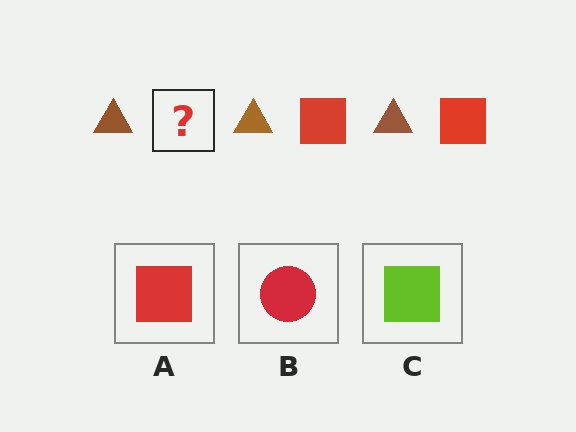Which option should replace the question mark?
Option A.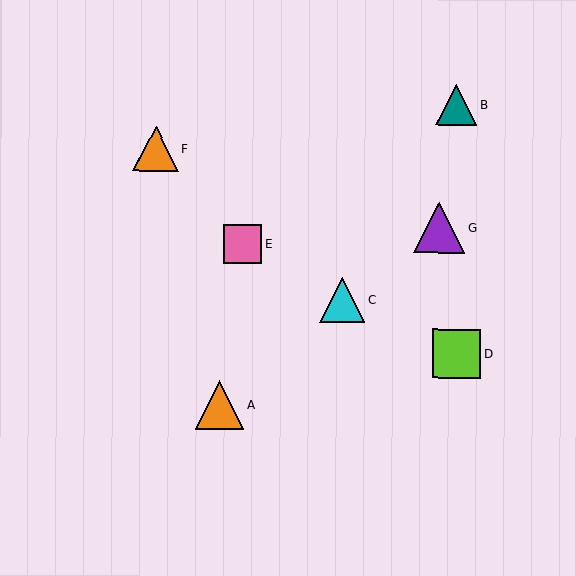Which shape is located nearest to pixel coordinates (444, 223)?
The purple triangle (labeled G) at (439, 227) is nearest to that location.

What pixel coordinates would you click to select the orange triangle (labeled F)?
Click at (156, 149) to select the orange triangle F.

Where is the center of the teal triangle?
The center of the teal triangle is at (456, 104).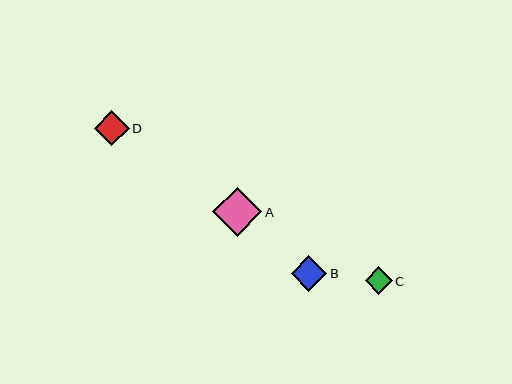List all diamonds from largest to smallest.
From largest to smallest: A, B, D, C.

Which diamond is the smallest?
Diamond C is the smallest with a size of approximately 27 pixels.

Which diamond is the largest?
Diamond A is the largest with a size of approximately 49 pixels.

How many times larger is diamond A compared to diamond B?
Diamond A is approximately 1.4 times the size of diamond B.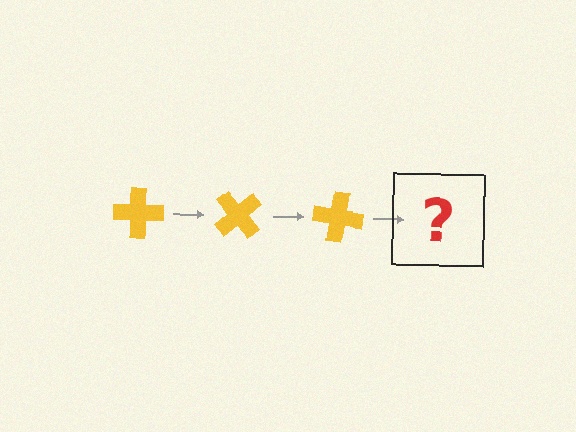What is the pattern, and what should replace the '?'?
The pattern is that the cross rotates 50 degrees each step. The '?' should be a yellow cross rotated 150 degrees.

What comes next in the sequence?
The next element should be a yellow cross rotated 150 degrees.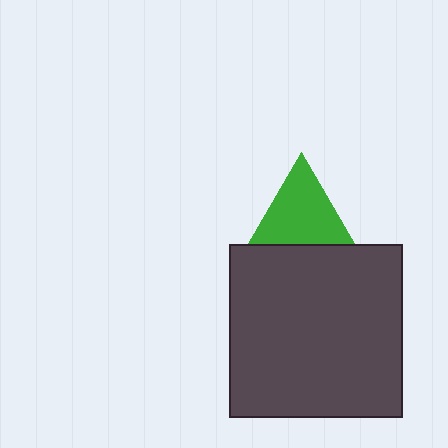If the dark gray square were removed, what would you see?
You would see the complete green triangle.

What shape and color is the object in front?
The object in front is a dark gray square.